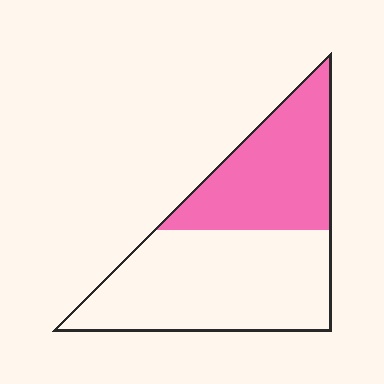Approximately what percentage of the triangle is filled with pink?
Approximately 40%.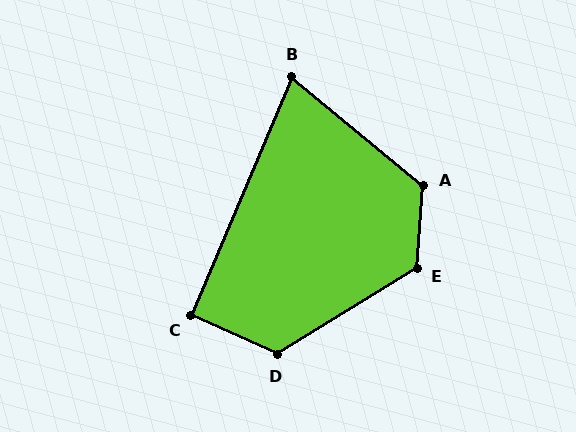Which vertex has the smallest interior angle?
B, at approximately 73 degrees.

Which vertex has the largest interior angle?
E, at approximately 127 degrees.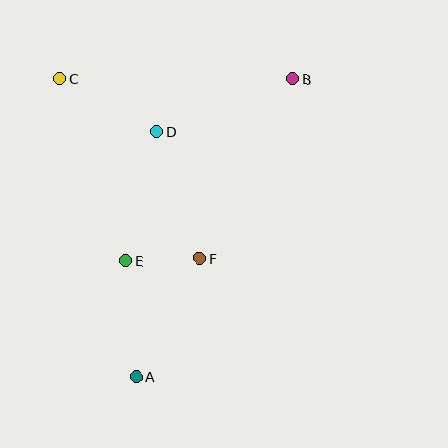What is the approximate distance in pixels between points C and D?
The distance between C and D is approximately 110 pixels.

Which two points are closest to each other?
Points E and F are closest to each other.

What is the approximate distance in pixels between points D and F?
The distance between D and F is approximately 134 pixels.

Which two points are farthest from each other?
Points A and B are farthest from each other.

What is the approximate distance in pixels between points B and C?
The distance between B and C is approximately 233 pixels.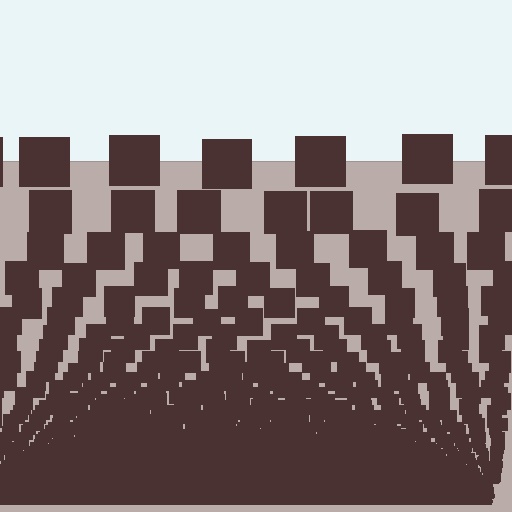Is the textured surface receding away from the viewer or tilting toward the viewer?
The surface appears to tilt toward the viewer. Texture elements get larger and sparser toward the top.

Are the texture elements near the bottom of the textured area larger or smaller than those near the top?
Smaller. The gradient is inverted — elements near the bottom are smaller and denser.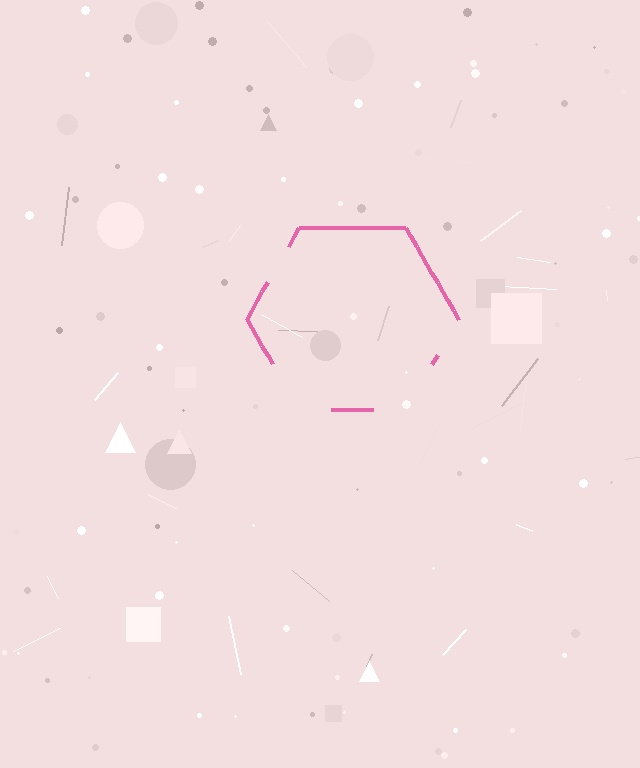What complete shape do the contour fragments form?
The contour fragments form a hexagon.